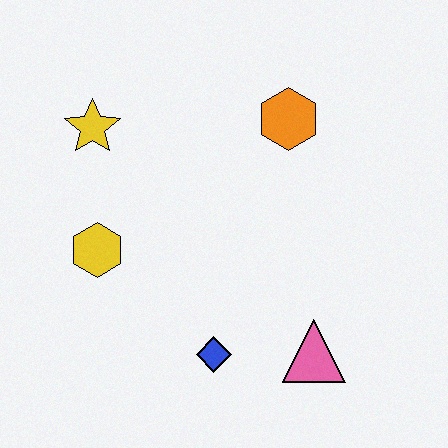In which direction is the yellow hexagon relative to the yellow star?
The yellow hexagon is below the yellow star.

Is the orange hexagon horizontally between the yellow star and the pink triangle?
Yes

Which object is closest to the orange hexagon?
The yellow star is closest to the orange hexagon.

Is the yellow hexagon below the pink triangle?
No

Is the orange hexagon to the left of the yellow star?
No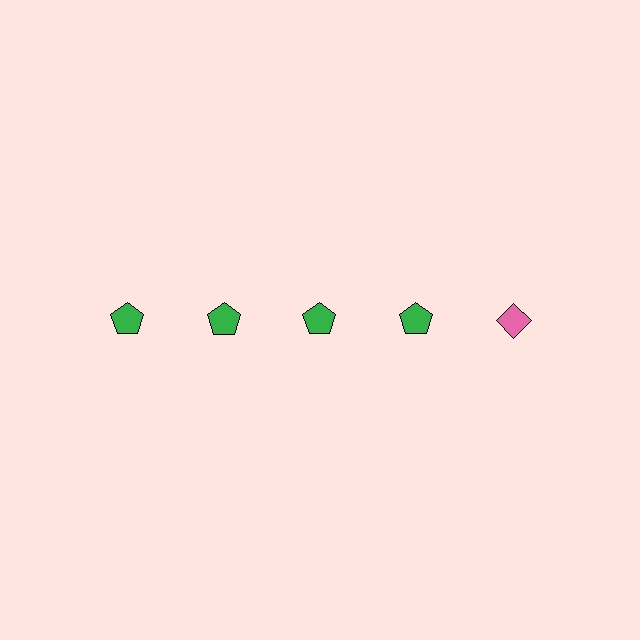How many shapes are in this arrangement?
There are 5 shapes arranged in a grid pattern.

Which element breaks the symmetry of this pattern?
The pink diamond in the top row, rightmost column breaks the symmetry. All other shapes are green pentagons.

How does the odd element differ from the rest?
It differs in both color (pink instead of green) and shape (diamond instead of pentagon).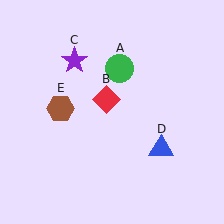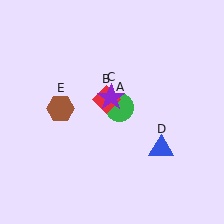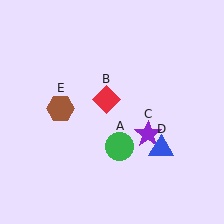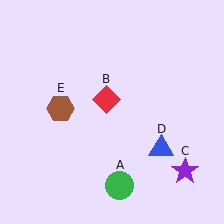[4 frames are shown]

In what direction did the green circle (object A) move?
The green circle (object A) moved down.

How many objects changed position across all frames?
2 objects changed position: green circle (object A), purple star (object C).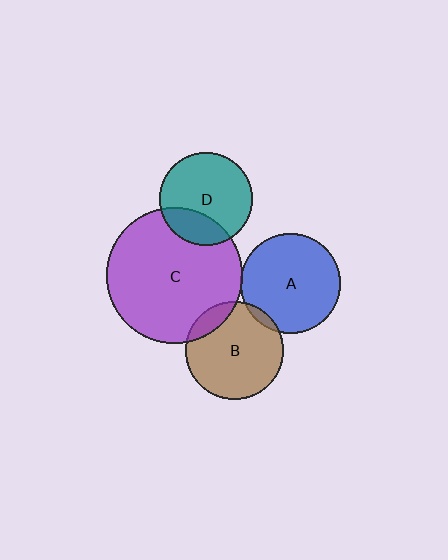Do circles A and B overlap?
Yes.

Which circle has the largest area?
Circle C (purple).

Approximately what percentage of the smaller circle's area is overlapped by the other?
Approximately 5%.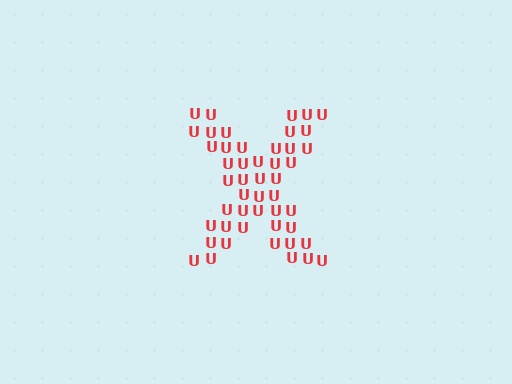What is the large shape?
The large shape is the letter X.